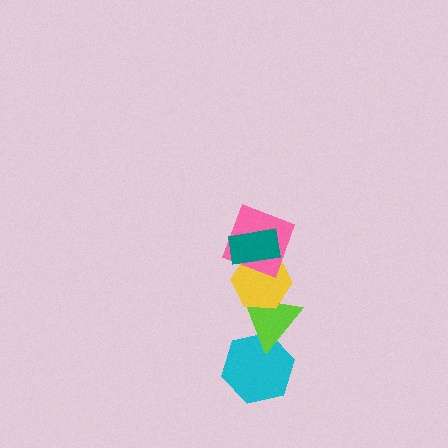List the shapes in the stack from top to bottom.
From top to bottom: the teal rectangle, the pink square, the yellow hexagon, the lime triangle, the cyan hexagon.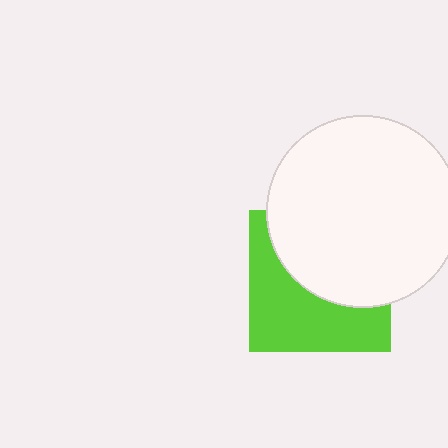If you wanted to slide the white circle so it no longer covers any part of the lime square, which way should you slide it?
Slide it up — that is the most direct way to separate the two shapes.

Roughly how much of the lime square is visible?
About half of it is visible (roughly 49%).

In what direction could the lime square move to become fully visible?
The lime square could move down. That would shift it out from behind the white circle entirely.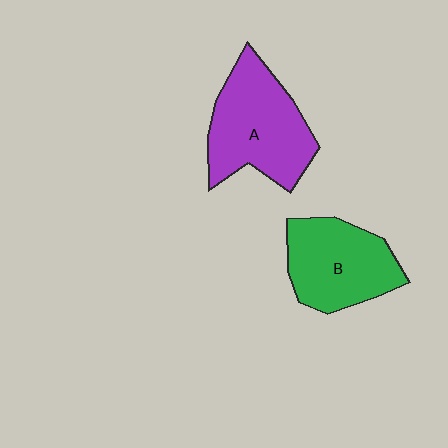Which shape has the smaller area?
Shape B (green).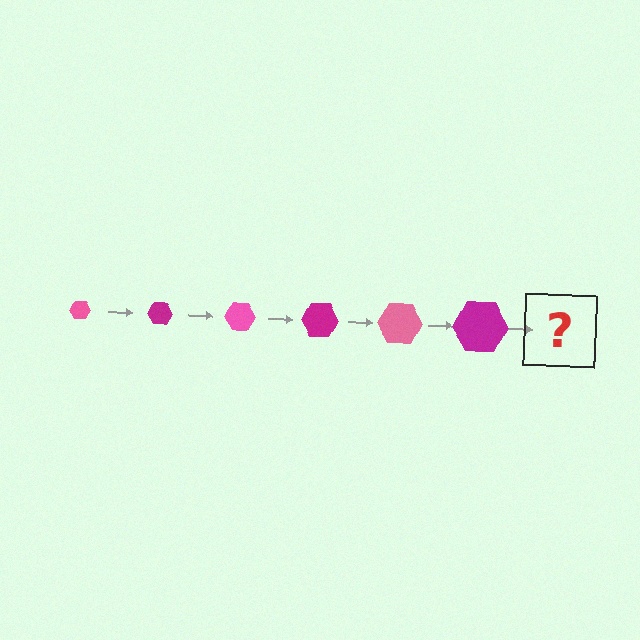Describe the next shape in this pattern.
It should be a pink hexagon, larger than the previous one.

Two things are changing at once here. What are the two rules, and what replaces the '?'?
The two rules are that the hexagon grows larger each step and the color cycles through pink and magenta. The '?' should be a pink hexagon, larger than the previous one.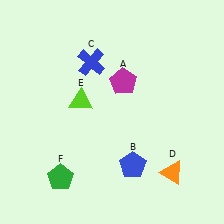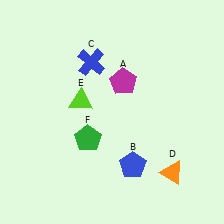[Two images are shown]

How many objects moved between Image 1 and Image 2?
1 object moved between the two images.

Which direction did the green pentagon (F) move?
The green pentagon (F) moved up.